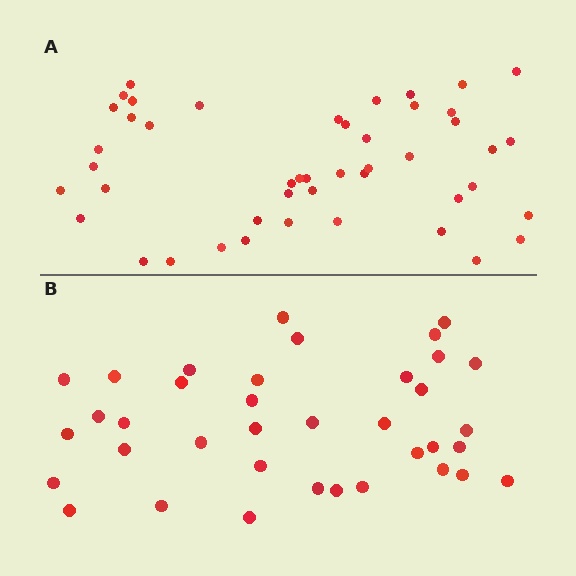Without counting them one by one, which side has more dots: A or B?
Region A (the top region) has more dots.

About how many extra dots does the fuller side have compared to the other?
Region A has roughly 8 or so more dots than region B.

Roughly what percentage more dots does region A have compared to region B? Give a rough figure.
About 25% more.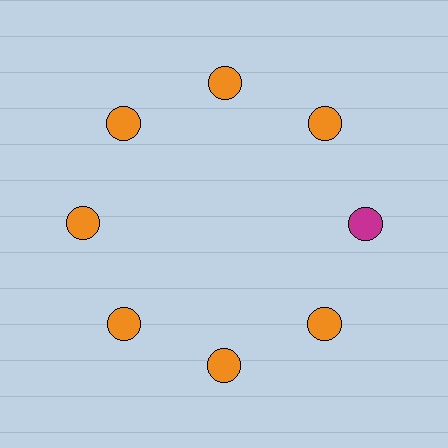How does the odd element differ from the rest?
It has a different color: magenta instead of orange.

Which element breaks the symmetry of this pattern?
The magenta circle at roughly the 3 o'clock position breaks the symmetry. All other shapes are orange circles.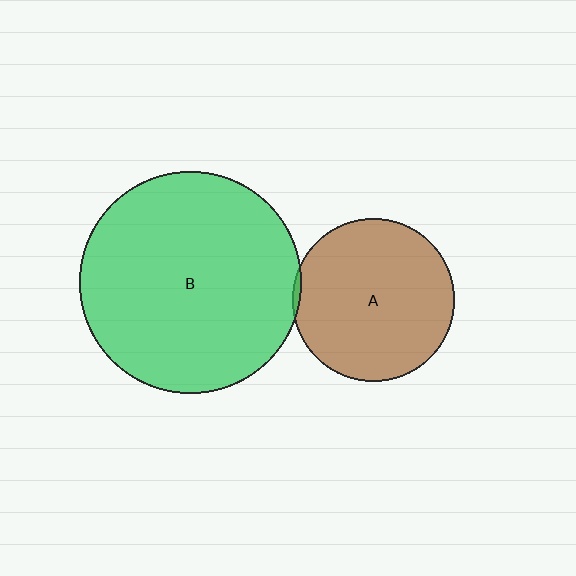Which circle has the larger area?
Circle B (green).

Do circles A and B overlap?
Yes.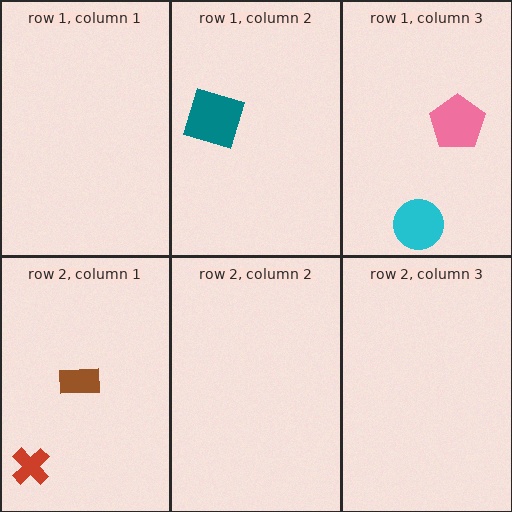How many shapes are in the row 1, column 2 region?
1.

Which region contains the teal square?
The row 1, column 2 region.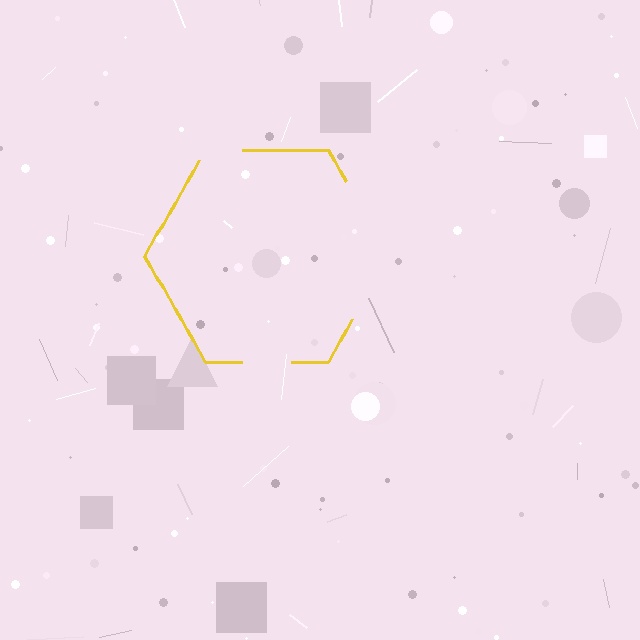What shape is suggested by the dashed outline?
The dashed outline suggests a hexagon.